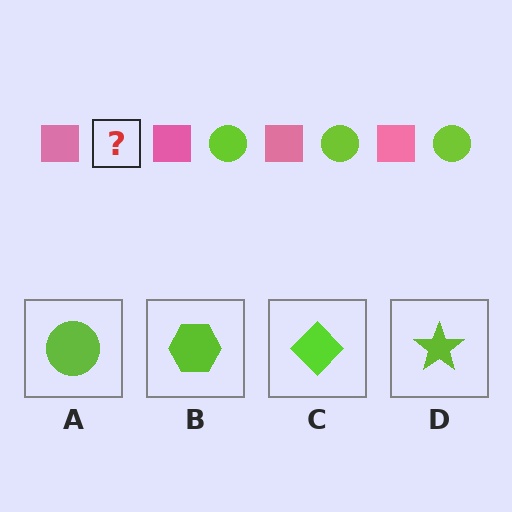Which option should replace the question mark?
Option A.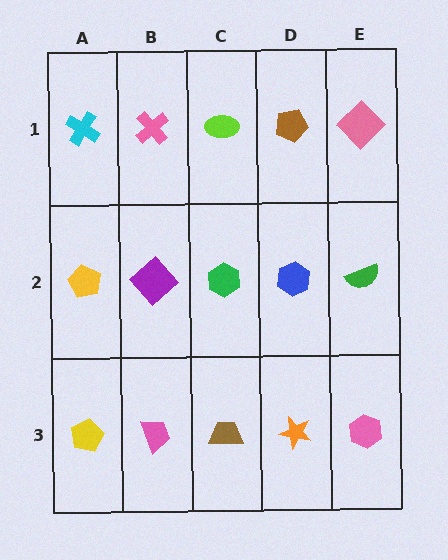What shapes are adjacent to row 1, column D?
A blue hexagon (row 2, column D), a lime ellipse (row 1, column C), a pink diamond (row 1, column E).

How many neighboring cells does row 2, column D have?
4.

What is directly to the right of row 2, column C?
A blue hexagon.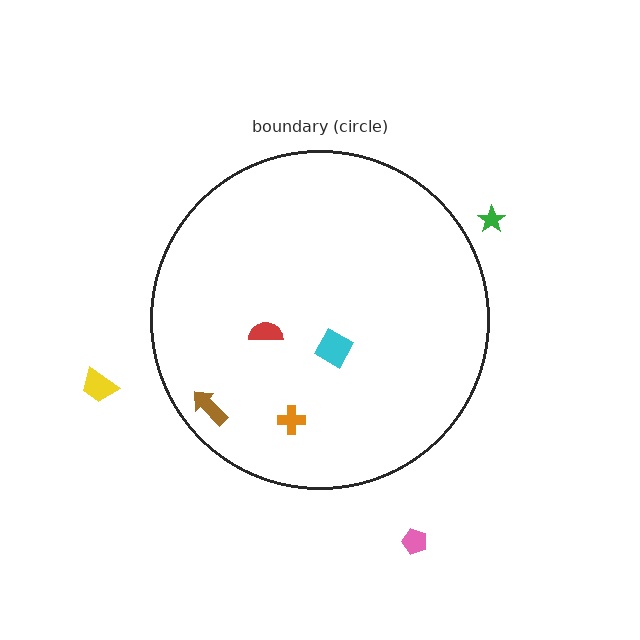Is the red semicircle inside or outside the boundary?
Inside.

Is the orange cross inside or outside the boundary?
Inside.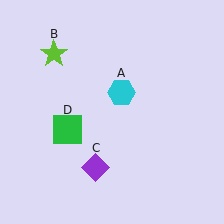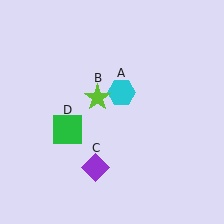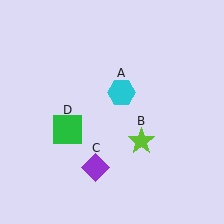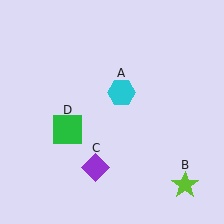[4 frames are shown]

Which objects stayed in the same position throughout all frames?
Cyan hexagon (object A) and purple diamond (object C) and green square (object D) remained stationary.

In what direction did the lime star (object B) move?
The lime star (object B) moved down and to the right.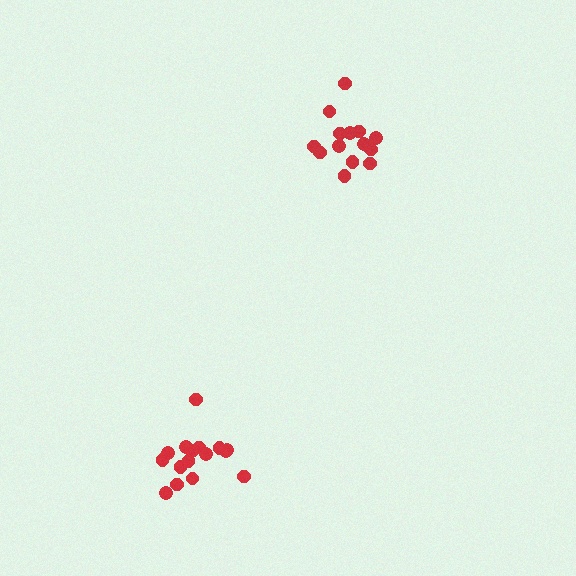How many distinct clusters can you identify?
There are 2 distinct clusters.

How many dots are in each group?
Group 1: 14 dots, Group 2: 16 dots (30 total).